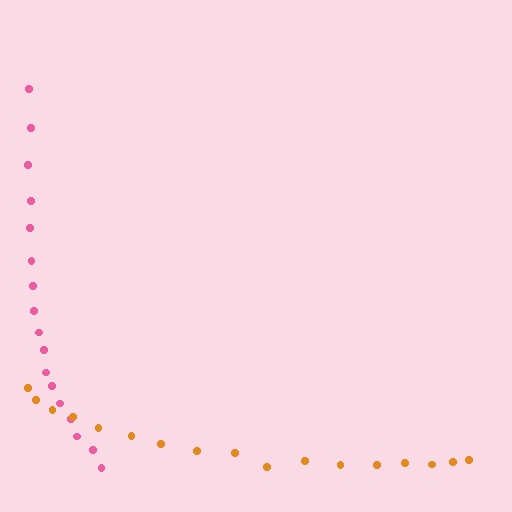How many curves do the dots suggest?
There are 2 distinct paths.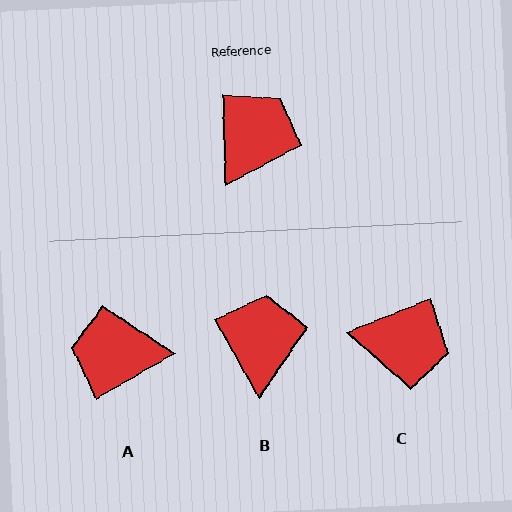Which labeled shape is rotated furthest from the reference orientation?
A, about 118 degrees away.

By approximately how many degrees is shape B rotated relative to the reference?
Approximately 28 degrees counter-clockwise.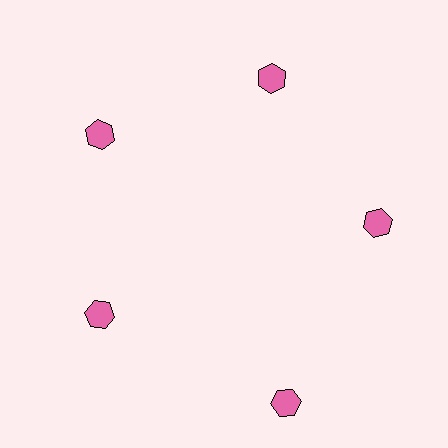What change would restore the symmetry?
The symmetry would be restored by moving it inward, back onto the ring so that all 5 hexagons sit at equal angles and equal distance from the center.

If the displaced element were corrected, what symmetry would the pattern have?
It would have 5-fold rotational symmetry — the pattern would map onto itself every 72 degrees.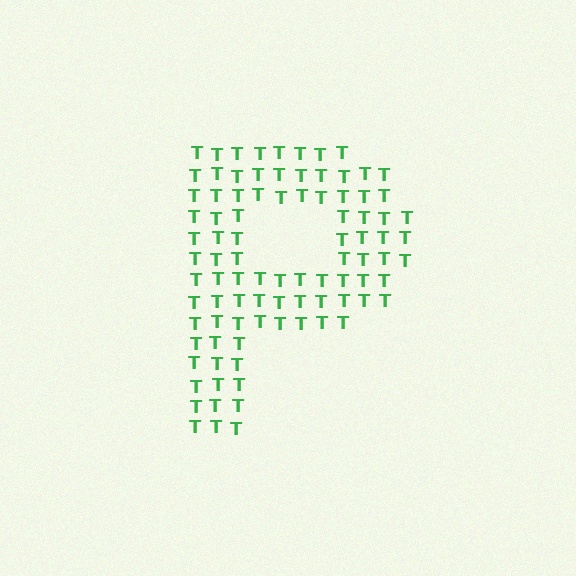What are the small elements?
The small elements are letter T's.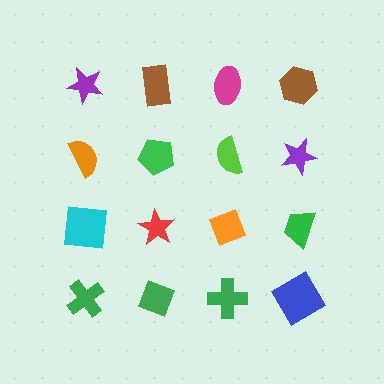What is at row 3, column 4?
A green trapezoid.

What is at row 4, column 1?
A green cross.